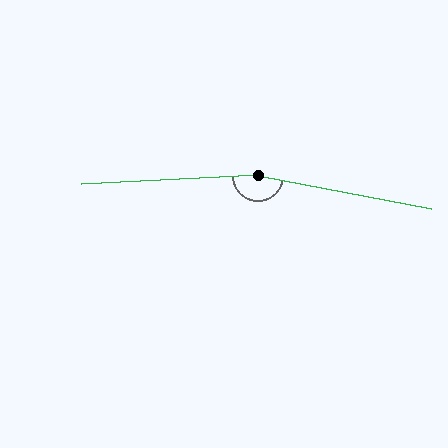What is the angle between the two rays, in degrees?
Approximately 166 degrees.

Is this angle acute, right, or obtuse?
It is obtuse.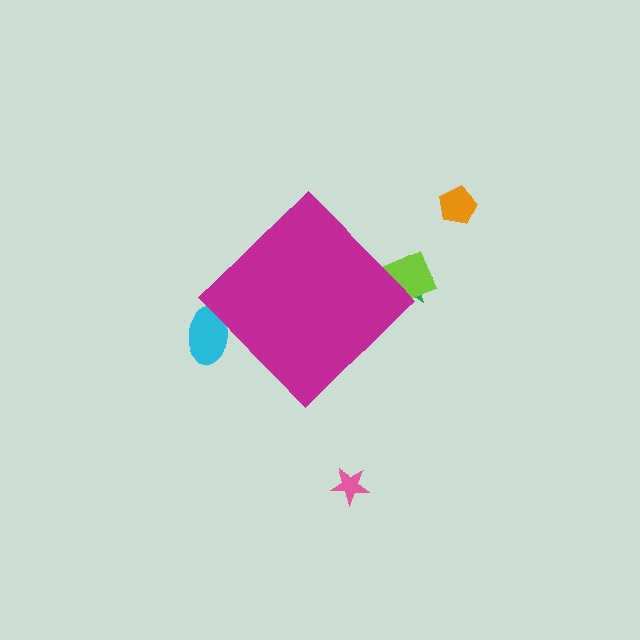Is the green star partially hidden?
Yes, the green star is partially hidden behind the magenta diamond.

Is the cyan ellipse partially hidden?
Yes, the cyan ellipse is partially hidden behind the magenta diamond.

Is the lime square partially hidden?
Yes, the lime square is partially hidden behind the magenta diamond.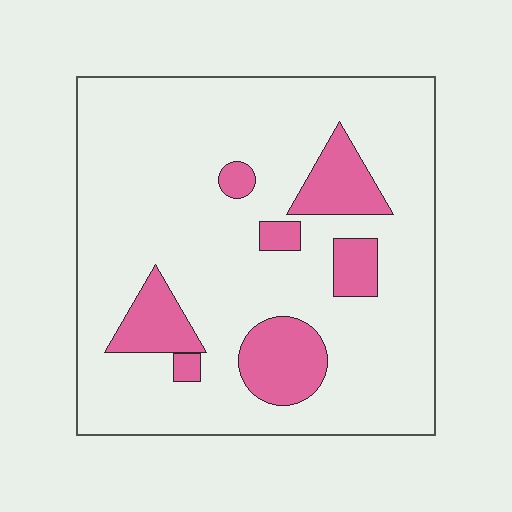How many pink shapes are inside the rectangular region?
7.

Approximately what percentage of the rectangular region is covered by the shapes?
Approximately 15%.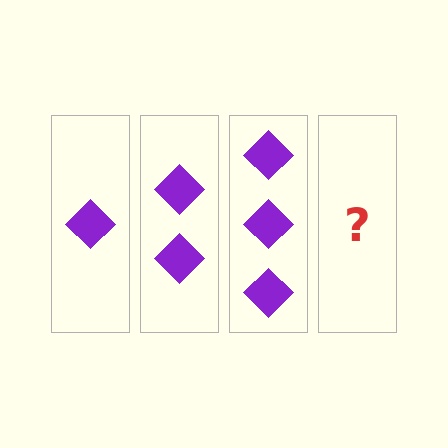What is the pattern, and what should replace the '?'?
The pattern is that each step adds one more diamond. The '?' should be 4 diamonds.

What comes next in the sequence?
The next element should be 4 diamonds.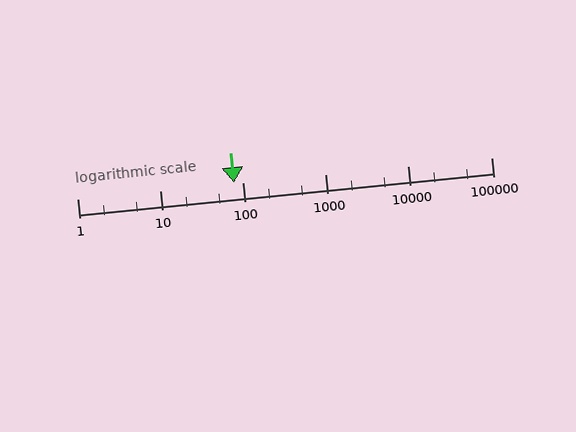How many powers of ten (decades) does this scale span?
The scale spans 5 decades, from 1 to 100000.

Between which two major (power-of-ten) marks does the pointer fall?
The pointer is between 10 and 100.